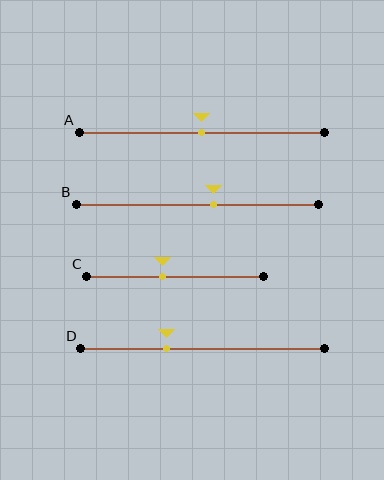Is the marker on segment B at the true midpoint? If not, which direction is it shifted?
No, the marker on segment B is shifted to the right by about 7% of the segment length.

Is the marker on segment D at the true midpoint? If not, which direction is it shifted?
No, the marker on segment D is shifted to the left by about 15% of the segment length.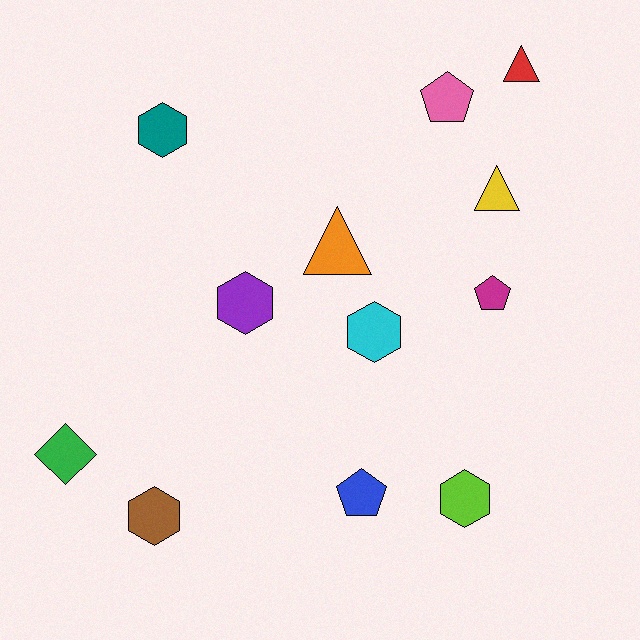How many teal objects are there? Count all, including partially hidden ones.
There is 1 teal object.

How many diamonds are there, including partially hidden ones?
There is 1 diamond.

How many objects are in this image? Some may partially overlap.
There are 12 objects.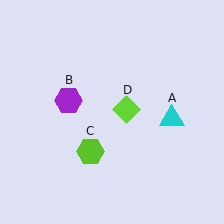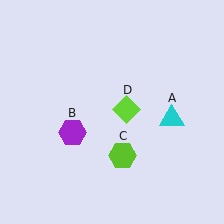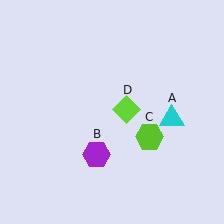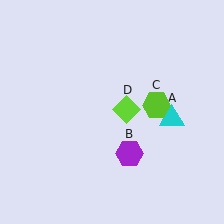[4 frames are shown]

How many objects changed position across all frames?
2 objects changed position: purple hexagon (object B), lime hexagon (object C).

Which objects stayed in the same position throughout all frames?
Cyan triangle (object A) and lime diamond (object D) remained stationary.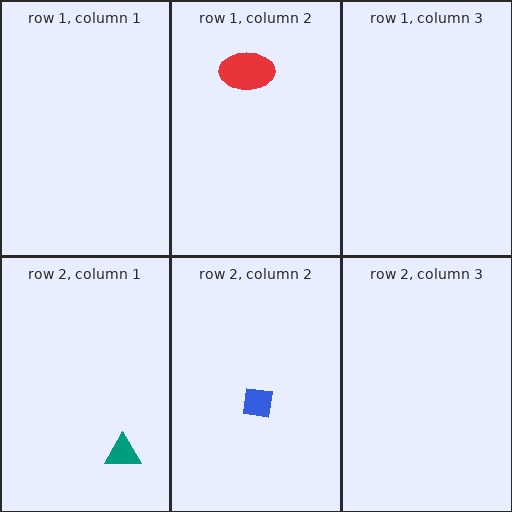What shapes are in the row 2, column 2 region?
The blue square.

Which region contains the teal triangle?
The row 2, column 1 region.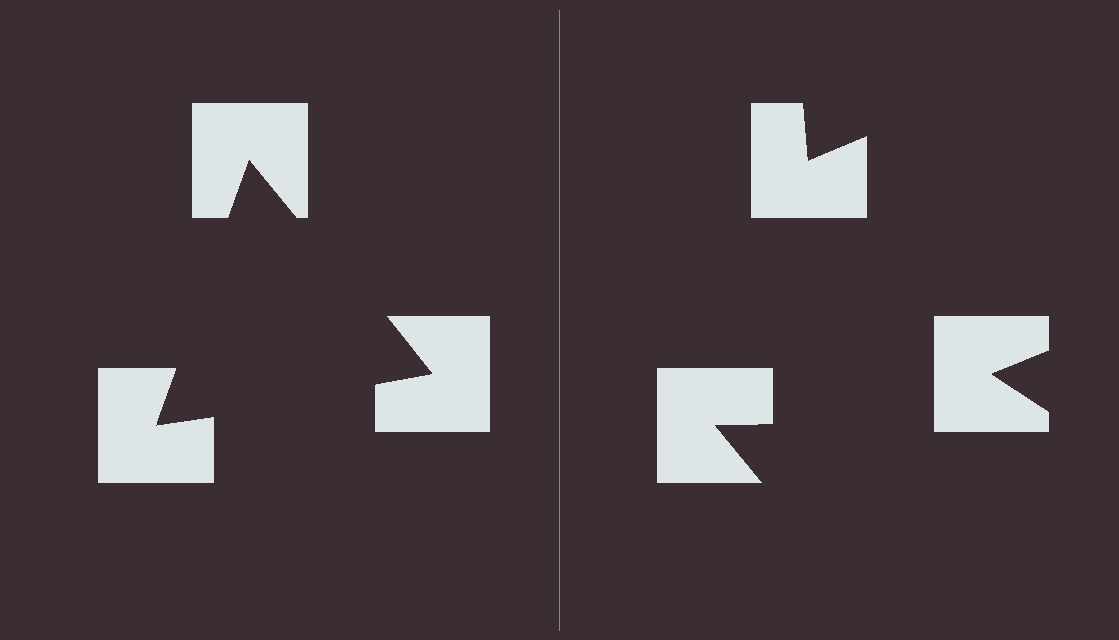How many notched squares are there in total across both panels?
6 — 3 on each side.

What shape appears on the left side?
An illusory triangle.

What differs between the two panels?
The notched squares are positioned identically on both sides; only the wedge orientations differ. On the left they align to a triangle; on the right they are misaligned.